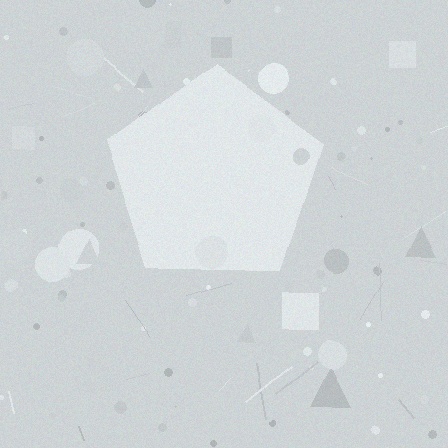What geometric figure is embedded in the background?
A pentagon is embedded in the background.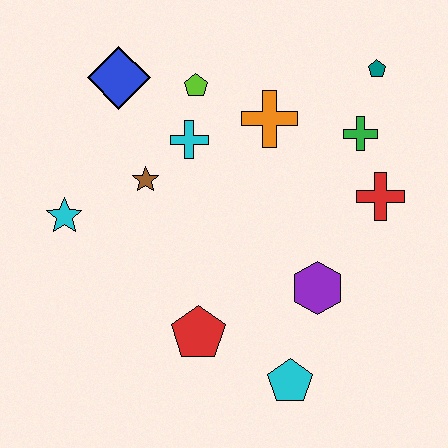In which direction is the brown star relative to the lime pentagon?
The brown star is below the lime pentagon.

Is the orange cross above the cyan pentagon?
Yes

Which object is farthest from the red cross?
The cyan star is farthest from the red cross.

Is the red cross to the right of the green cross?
Yes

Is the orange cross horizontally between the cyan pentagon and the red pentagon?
Yes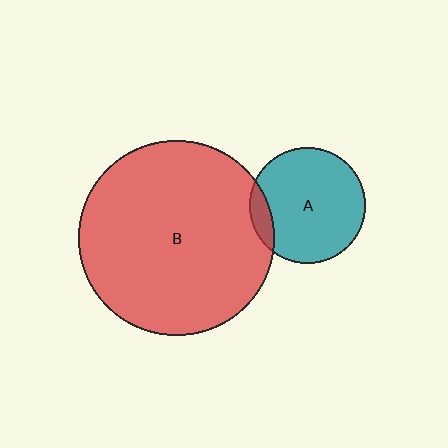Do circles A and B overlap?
Yes.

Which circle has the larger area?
Circle B (red).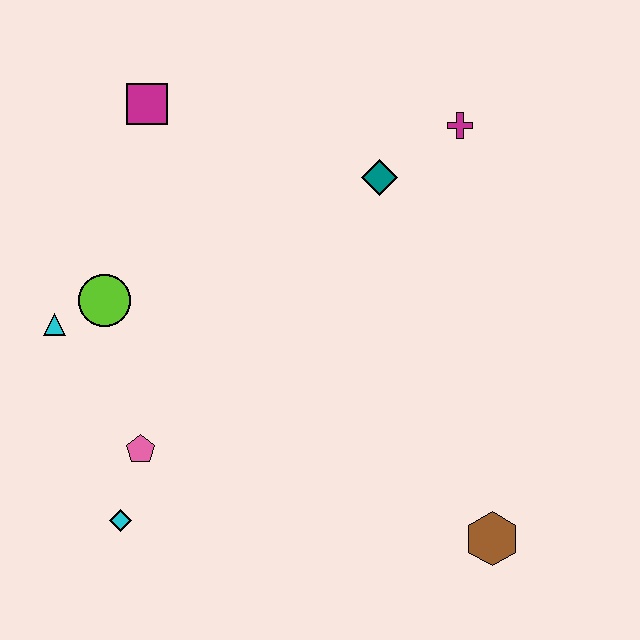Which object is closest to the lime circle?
The cyan triangle is closest to the lime circle.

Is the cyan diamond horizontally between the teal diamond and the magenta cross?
No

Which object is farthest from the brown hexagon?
The magenta square is farthest from the brown hexagon.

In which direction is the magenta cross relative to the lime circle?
The magenta cross is to the right of the lime circle.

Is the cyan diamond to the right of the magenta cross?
No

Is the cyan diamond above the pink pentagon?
No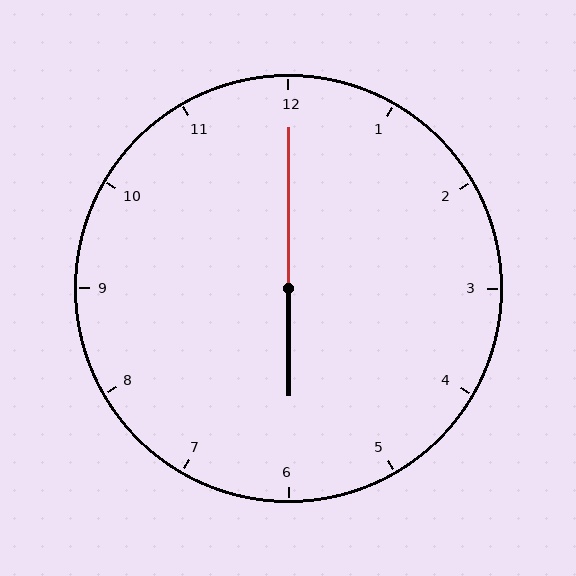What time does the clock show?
6:00.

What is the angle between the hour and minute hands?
Approximately 180 degrees.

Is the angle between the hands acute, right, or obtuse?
It is obtuse.